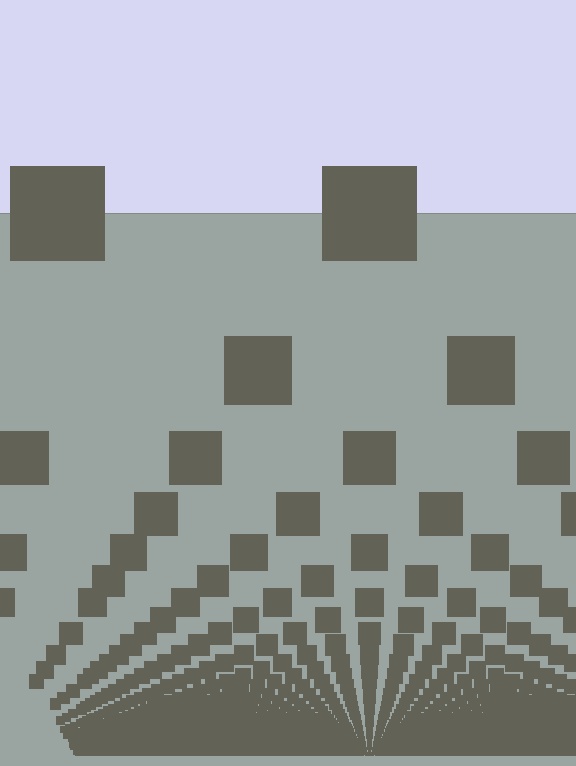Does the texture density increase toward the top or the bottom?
Density increases toward the bottom.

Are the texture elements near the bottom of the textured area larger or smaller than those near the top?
Smaller. The gradient is inverted — elements near the bottom are smaller and denser.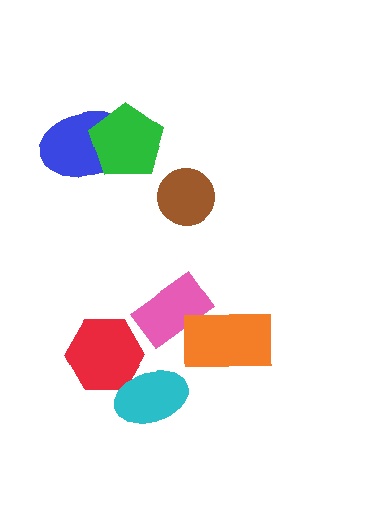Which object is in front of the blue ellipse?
The green pentagon is in front of the blue ellipse.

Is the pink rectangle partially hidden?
Yes, it is partially covered by another shape.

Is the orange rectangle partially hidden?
No, no other shape covers it.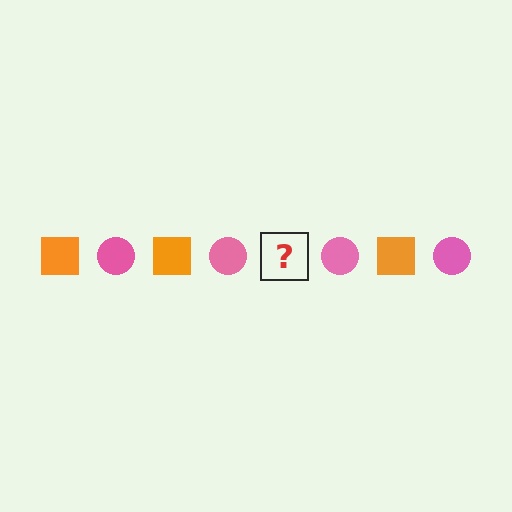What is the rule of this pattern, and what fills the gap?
The rule is that the pattern alternates between orange square and pink circle. The gap should be filled with an orange square.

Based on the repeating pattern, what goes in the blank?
The blank should be an orange square.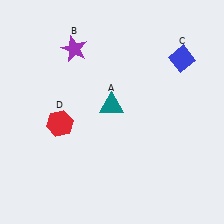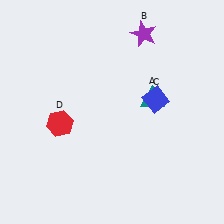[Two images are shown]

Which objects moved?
The objects that moved are: the teal triangle (A), the purple star (B), the blue diamond (C).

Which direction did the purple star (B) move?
The purple star (B) moved right.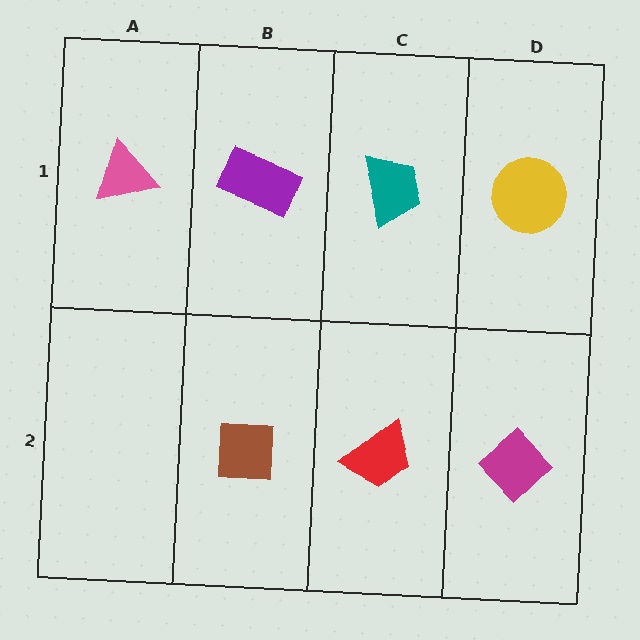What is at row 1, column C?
A teal trapezoid.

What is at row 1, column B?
A purple rectangle.